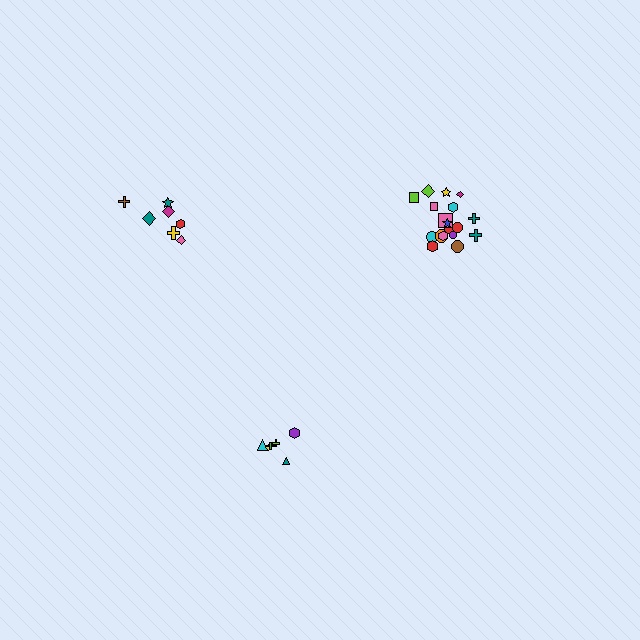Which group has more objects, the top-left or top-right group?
The top-right group.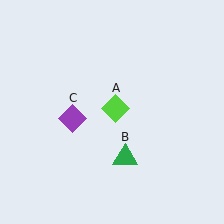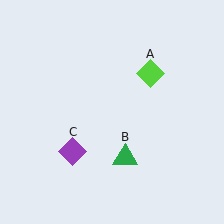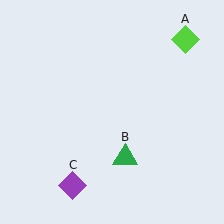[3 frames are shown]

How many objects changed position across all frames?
2 objects changed position: lime diamond (object A), purple diamond (object C).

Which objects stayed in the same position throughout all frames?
Green triangle (object B) remained stationary.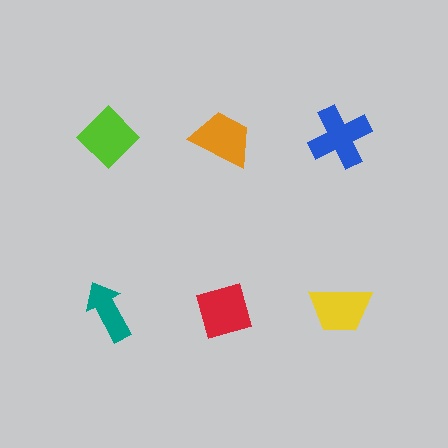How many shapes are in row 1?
3 shapes.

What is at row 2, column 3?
A yellow trapezoid.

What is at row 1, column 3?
A blue cross.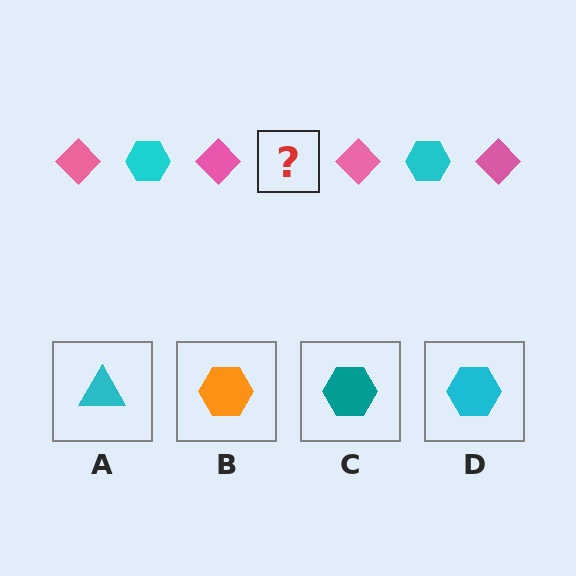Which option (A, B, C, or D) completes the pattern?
D.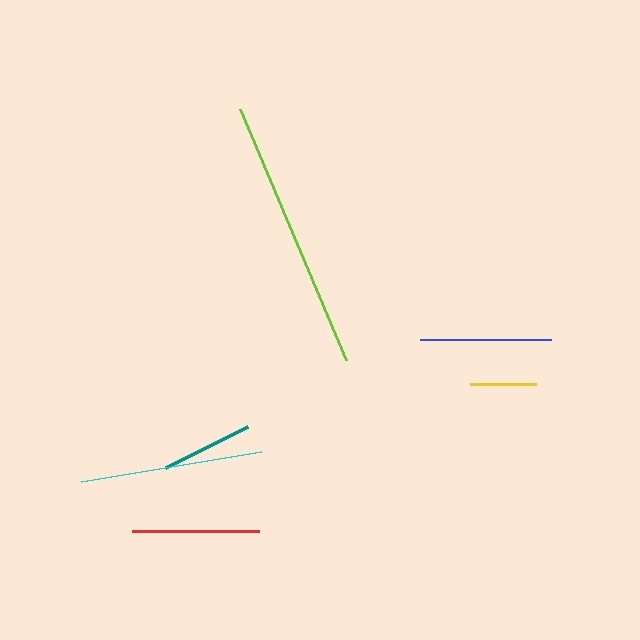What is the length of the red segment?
The red segment is approximately 127 pixels long.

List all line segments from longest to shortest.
From longest to shortest: lime, cyan, blue, red, teal, yellow.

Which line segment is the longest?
The lime line is the longest at approximately 273 pixels.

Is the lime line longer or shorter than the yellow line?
The lime line is longer than the yellow line.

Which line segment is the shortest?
The yellow line is the shortest at approximately 67 pixels.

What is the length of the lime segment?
The lime segment is approximately 273 pixels long.